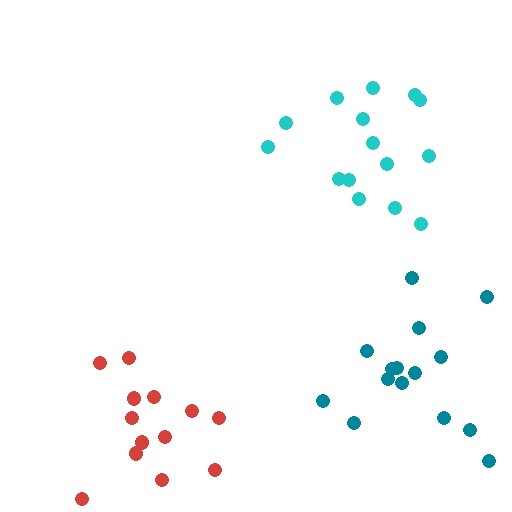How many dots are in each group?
Group 1: 15 dots, Group 2: 13 dots, Group 3: 15 dots (43 total).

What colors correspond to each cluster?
The clusters are colored: teal, red, cyan.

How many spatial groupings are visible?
There are 3 spatial groupings.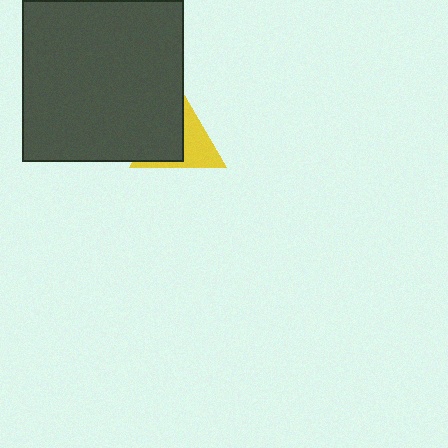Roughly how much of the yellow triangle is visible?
About half of it is visible (roughly 46%).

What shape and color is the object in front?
The object in front is a dark gray square.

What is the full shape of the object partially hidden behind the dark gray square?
The partially hidden object is a yellow triangle.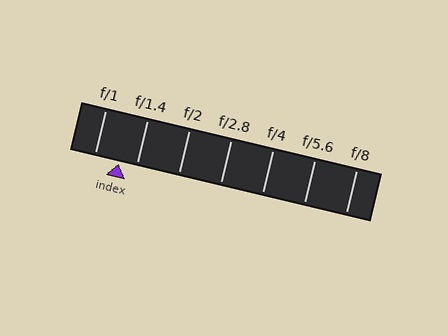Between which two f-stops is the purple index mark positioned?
The index mark is between f/1 and f/1.4.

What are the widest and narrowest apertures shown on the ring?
The widest aperture shown is f/1 and the narrowest is f/8.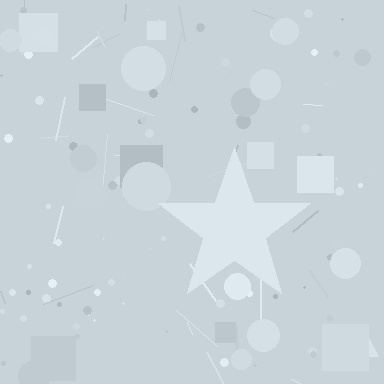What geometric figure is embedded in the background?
A star is embedded in the background.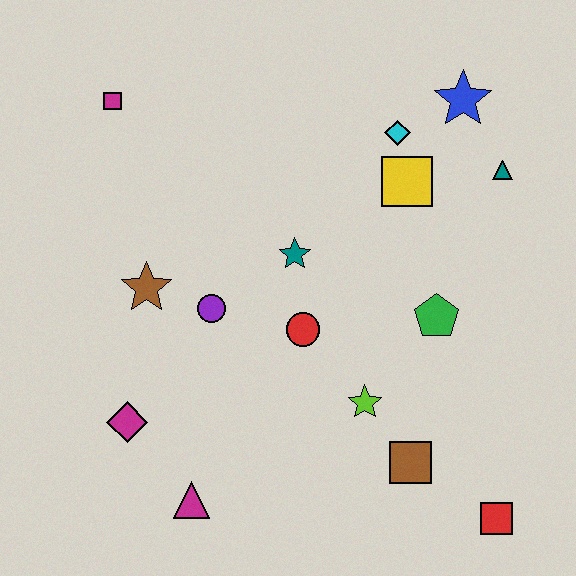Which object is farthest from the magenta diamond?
The blue star is farthest from the magenta diamond.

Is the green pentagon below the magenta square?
Yes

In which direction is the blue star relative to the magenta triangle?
The blue star is above the magenta triangle.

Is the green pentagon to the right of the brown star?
Yes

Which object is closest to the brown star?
The purple circle is closest to the brown star.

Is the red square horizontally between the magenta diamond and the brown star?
No